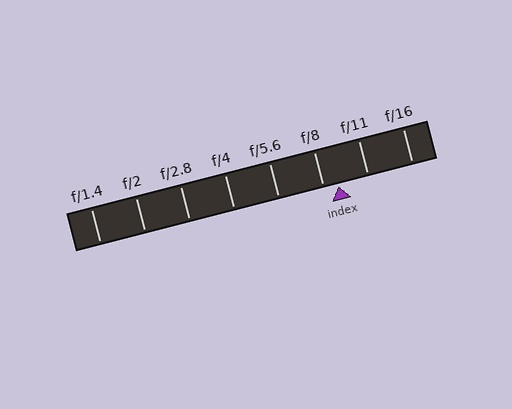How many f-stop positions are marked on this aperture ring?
There are 8 f-stop positions marked.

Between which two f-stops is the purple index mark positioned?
The index mark is between f/8 and f/11.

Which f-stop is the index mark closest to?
The index mark is closest to f/8.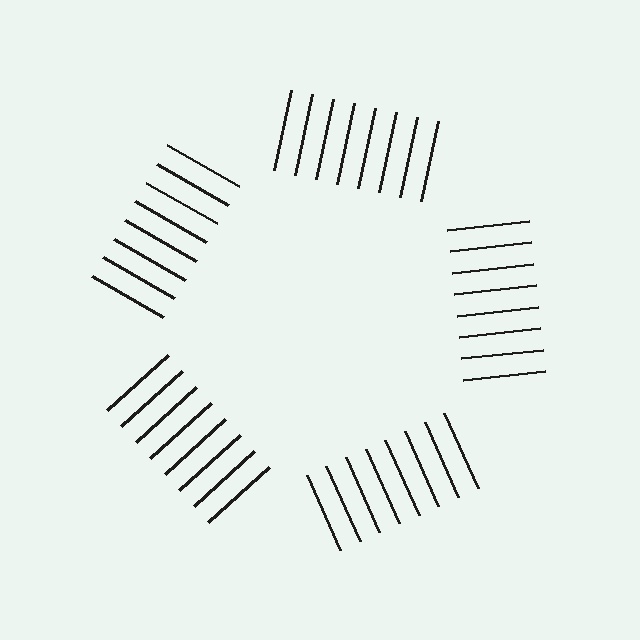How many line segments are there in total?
40 — 8 along each of the 5 edges.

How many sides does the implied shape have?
5 sides — the line-ends trace a pentagon.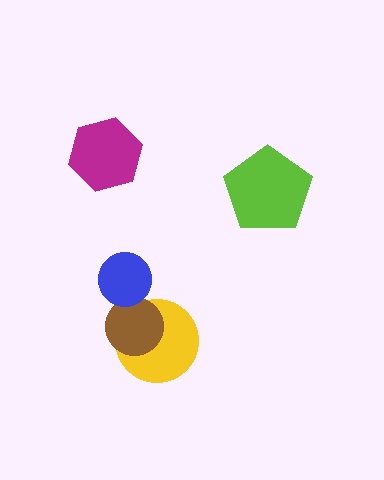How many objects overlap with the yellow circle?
1 object overlaps with the yellow circle.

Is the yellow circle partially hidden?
Yes, it is partially covered by another shape.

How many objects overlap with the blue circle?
1 object overlaps with the blue circle.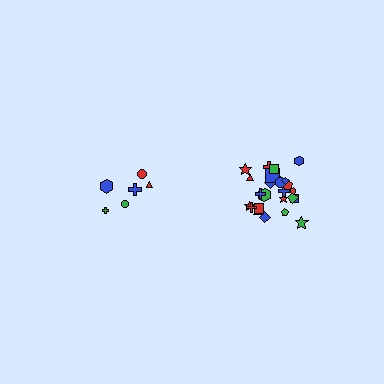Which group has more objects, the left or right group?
The right group.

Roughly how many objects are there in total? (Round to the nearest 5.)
Roughly 30 objects in total.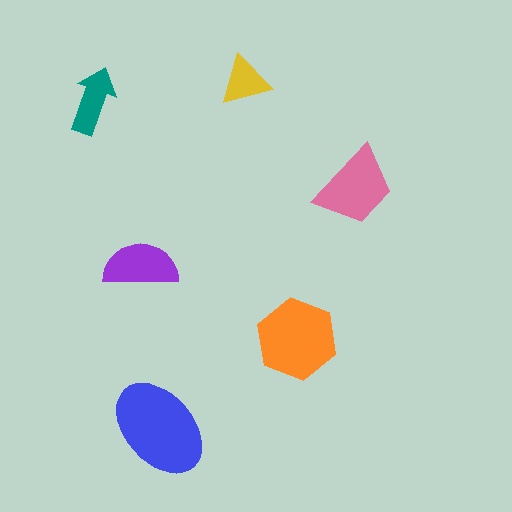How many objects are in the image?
There are 6 objects in the image.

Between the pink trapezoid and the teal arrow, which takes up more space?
The pink trapezoid.